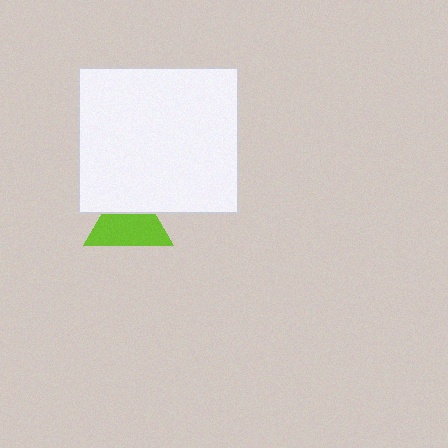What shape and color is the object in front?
The object in front is a white rectangle.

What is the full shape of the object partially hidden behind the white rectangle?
The partially hidden object is a lime triangle.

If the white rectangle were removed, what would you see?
You would see the complete lime triangle.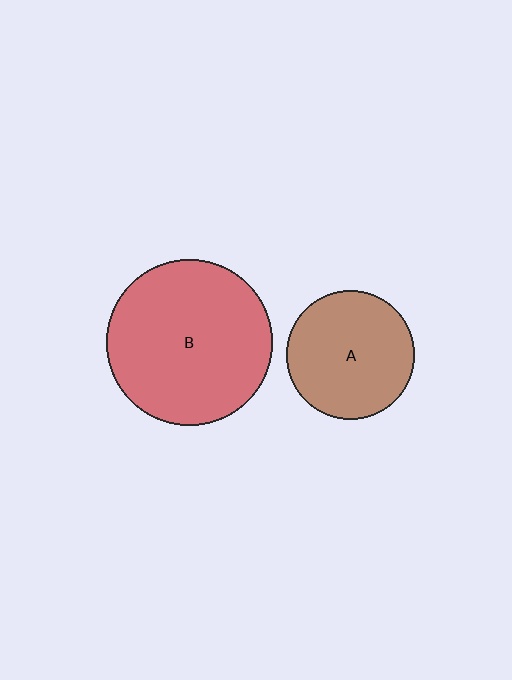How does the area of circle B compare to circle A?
Approximately 1.7 times.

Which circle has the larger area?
Circle B (red).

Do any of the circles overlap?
No, none of the circles overlap.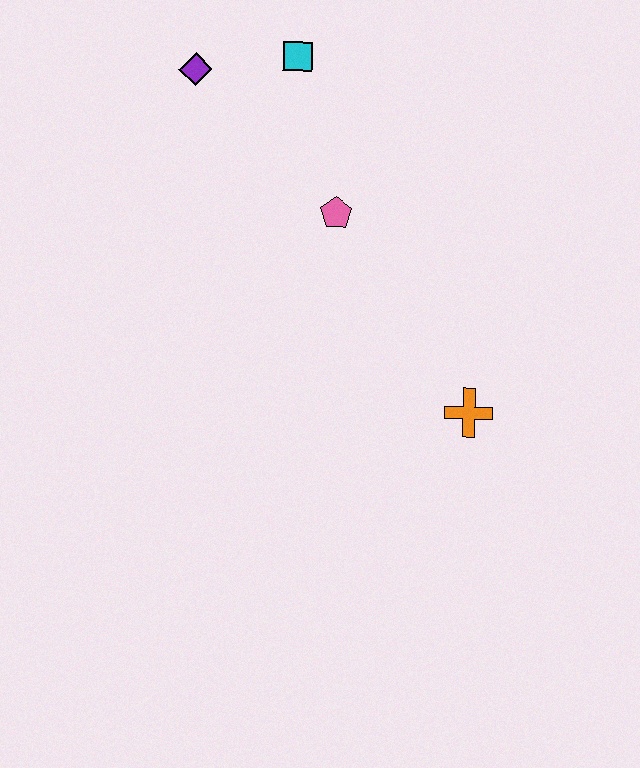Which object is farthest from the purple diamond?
The orange cross is farthest from the purple diamond.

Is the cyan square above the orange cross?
Yes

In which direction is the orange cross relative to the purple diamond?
The orange cross is below the purple diamond.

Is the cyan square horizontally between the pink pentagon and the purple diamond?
Yes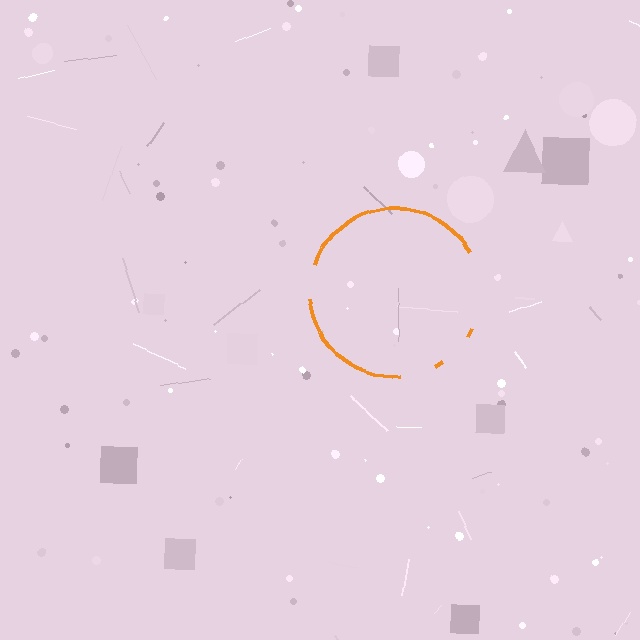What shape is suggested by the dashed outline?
The dashed outline suggests a circle.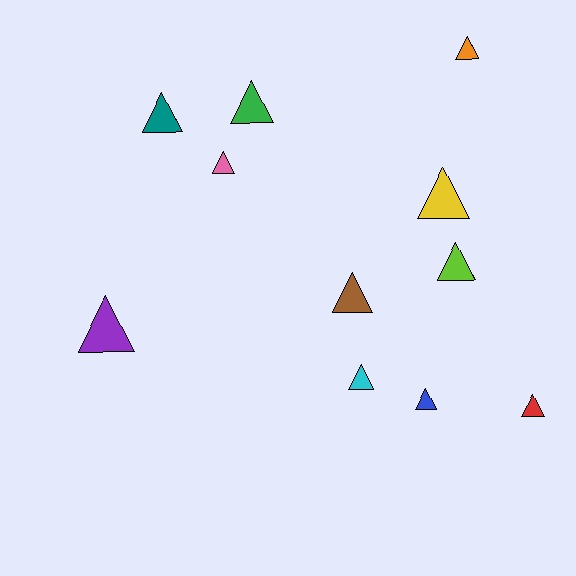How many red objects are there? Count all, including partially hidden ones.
There is 1 red object.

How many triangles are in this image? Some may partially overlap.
There are 11 triangles.